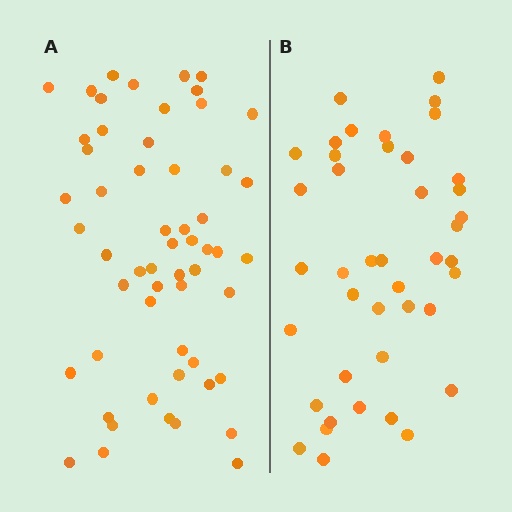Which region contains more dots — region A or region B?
Region A (the left region) has more dots.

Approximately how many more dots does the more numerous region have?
Region A has approximately 15 more dots than region B.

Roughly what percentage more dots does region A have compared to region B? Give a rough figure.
About 35% more.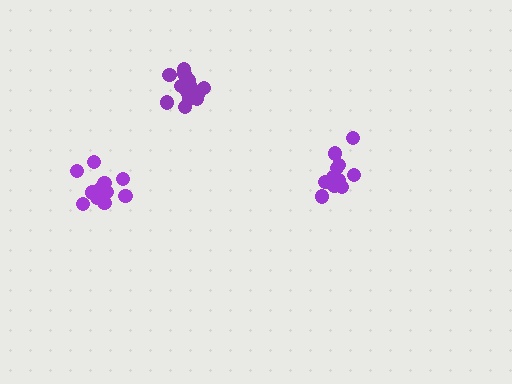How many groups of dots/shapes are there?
There are 3 groups.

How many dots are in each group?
Group 1: 12 dots, Group 2: 13 dots, Group 3: 14 dots (39 total).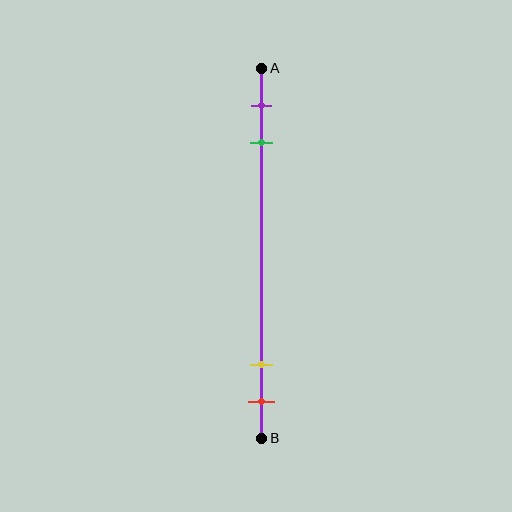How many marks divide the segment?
There are 4 marks dividing the segment.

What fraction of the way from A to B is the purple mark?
The purple mark is approximately 10% (0.1) of the way from A to B.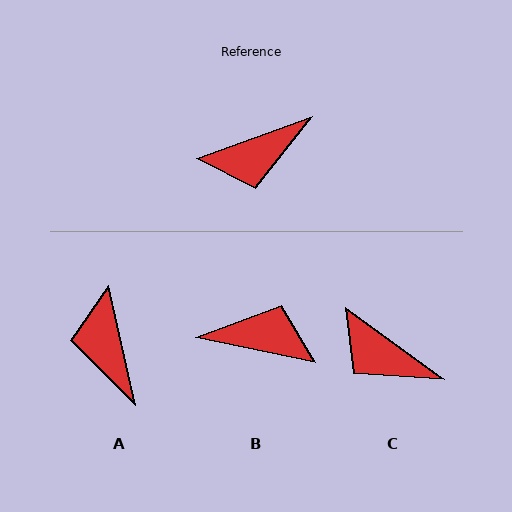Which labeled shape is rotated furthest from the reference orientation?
B, about 149 degrees away.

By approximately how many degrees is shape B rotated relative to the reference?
Approximately 149 degrees counter-clockwise.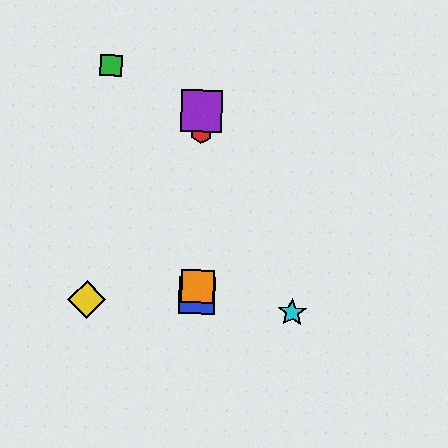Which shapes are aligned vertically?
The red hexagon, the blue square, the purple square, the orange square are aligned vertically.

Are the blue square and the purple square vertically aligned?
Yes, both are at x≈197.